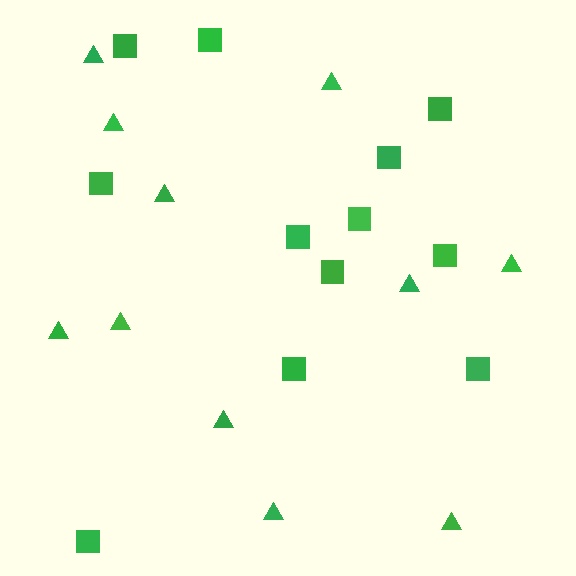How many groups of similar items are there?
There are 2 groups: one group of squares (12) and one group of triangles (11).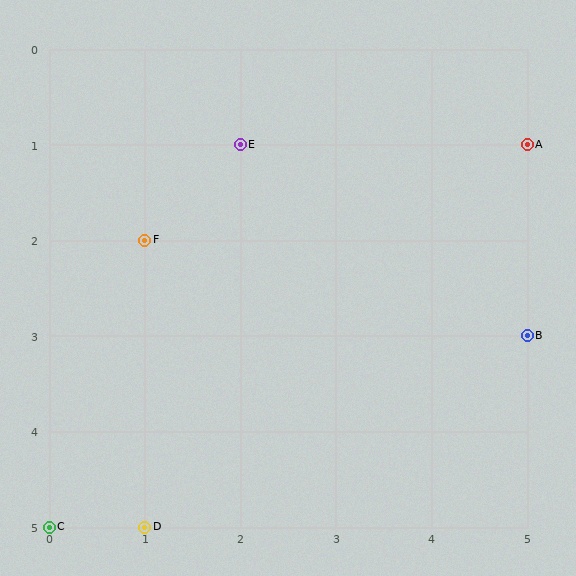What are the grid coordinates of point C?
Point C is at grid coordinates (0, 5).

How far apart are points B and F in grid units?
Points B and F are 4 columns and 1 row apart (about 4.1 grid units diagonally).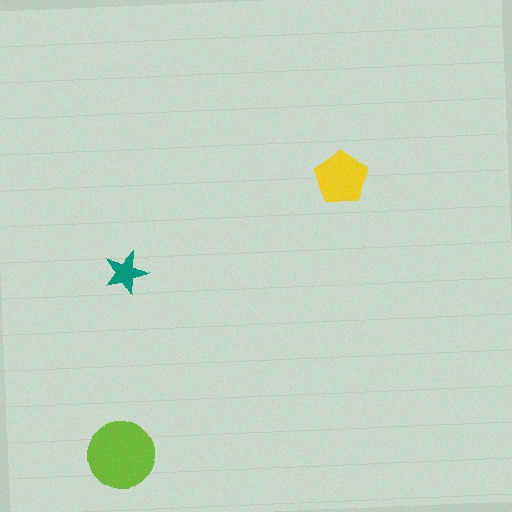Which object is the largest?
The lime circle.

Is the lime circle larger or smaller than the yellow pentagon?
Larger.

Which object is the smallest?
The teal star.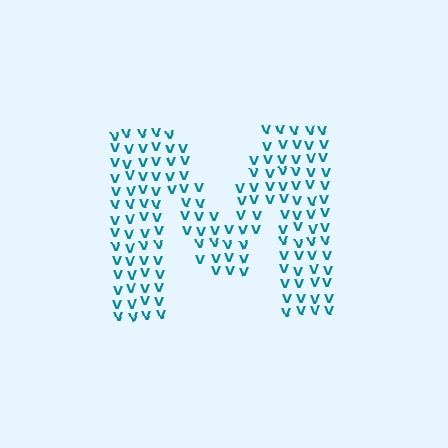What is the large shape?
The large shape is the letter M.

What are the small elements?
The small elements are letter V's.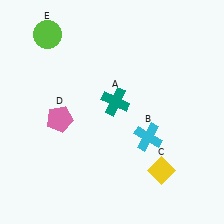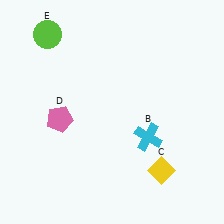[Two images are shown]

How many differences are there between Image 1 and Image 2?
There is 1 difference between the two images.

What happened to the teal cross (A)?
The teal cross (A) was removed in Image 2. It was in the top-right area of Image 1.